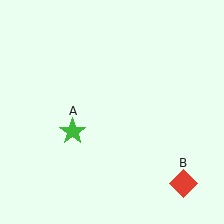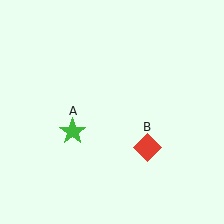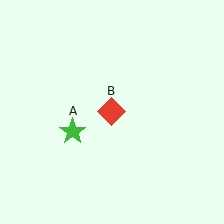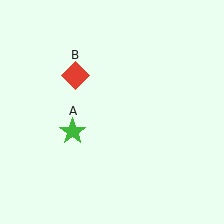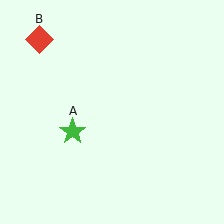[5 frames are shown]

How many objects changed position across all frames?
1 object changed position: red diamond (object B).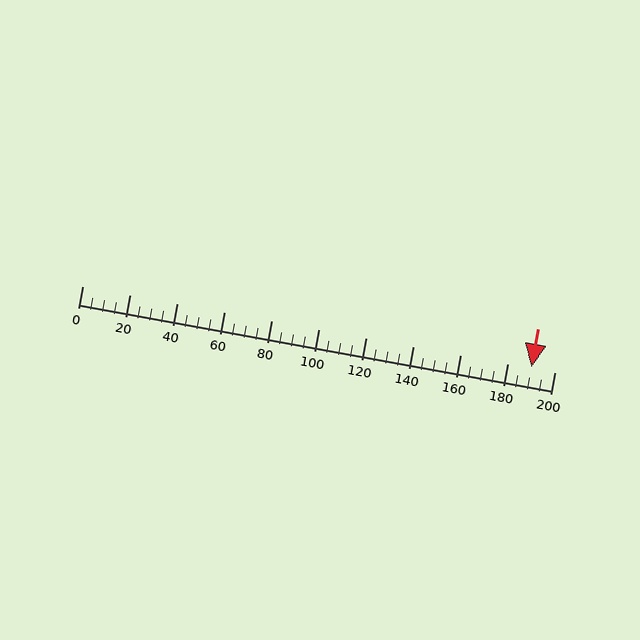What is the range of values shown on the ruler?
The ruler shows values from 0 to 200.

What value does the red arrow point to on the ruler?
The red arrow points to approximately 190.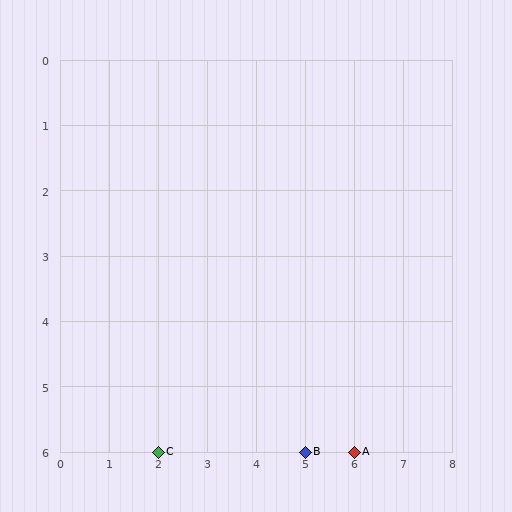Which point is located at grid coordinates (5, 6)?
Point B is at (5, 6).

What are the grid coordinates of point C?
Point C is at grid coordinates (2, 6).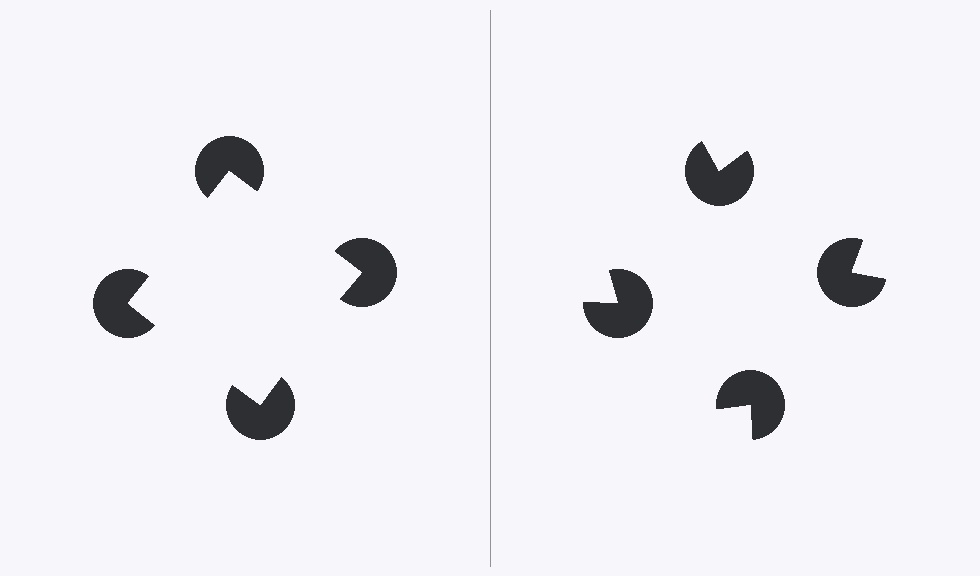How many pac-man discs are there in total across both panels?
8 — 4 on each side.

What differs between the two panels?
The pac-man discs are positioned identically on both sides; only the wedge orientations differ. On the left they align to a square; on the right they are misaligned.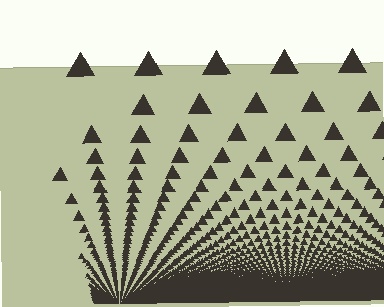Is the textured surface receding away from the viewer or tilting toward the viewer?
The surface appears to tilt toward the viewer. Texture elements get larger and sparser toward the top.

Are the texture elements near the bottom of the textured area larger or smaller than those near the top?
Smaller. The gradient is inverted — elements near the bottom are smaller and denser.